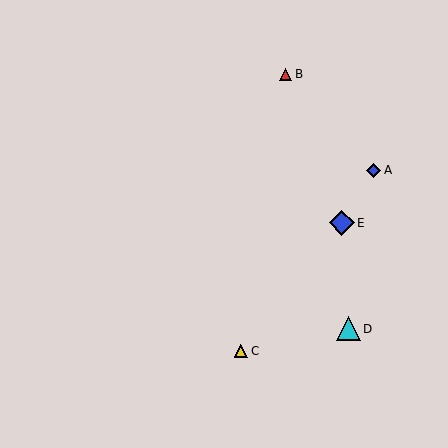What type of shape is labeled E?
Shape E is a blue diamond.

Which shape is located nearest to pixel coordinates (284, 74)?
The red triangle (labeled B) at (285, 74) is nearest to that location.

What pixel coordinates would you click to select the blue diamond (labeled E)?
Click at (342, 223) to select the blue diamond E.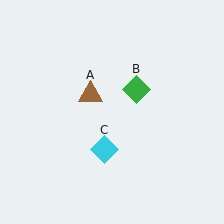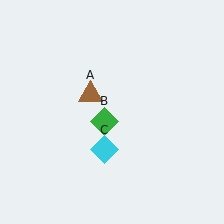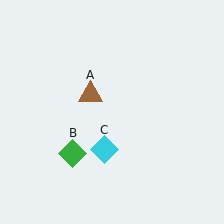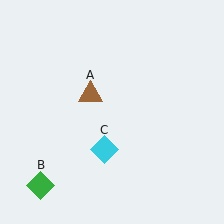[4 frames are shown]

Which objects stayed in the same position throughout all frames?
Brown triangle (object A) and cyan diamond (object C) remained stationary.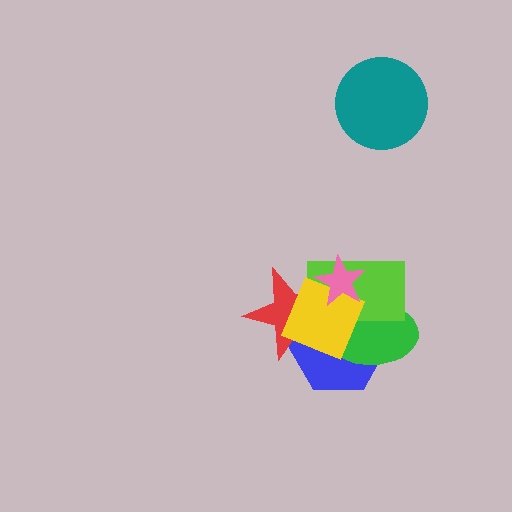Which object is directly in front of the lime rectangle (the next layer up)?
The yellow diamond is directly in front of the lime rectangle.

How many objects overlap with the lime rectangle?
5 objects overlap with the lime rectangle.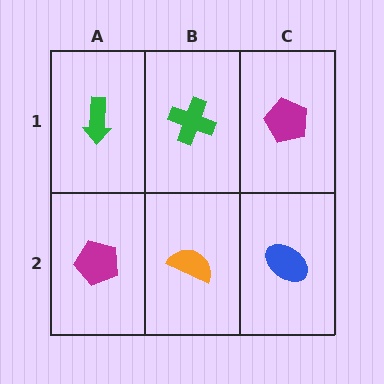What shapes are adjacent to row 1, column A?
A magenta pentagon (row 2, column A), a green cross (row 1, column B).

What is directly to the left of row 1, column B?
A green arrow.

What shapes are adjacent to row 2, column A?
A green arrow (row 1, column A), an orange semicircle (row 2, column B).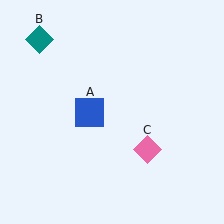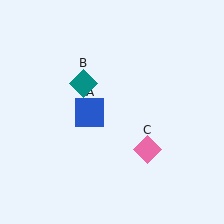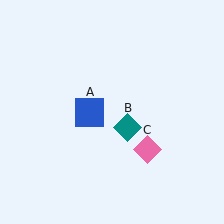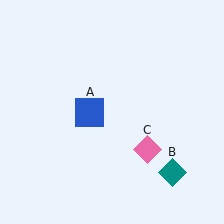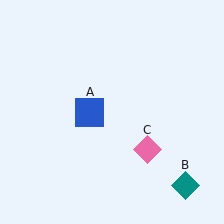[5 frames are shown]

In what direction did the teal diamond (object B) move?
The teal diamond (object B) moved down and to the right.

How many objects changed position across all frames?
1 object changed position: teal diamond (object B).